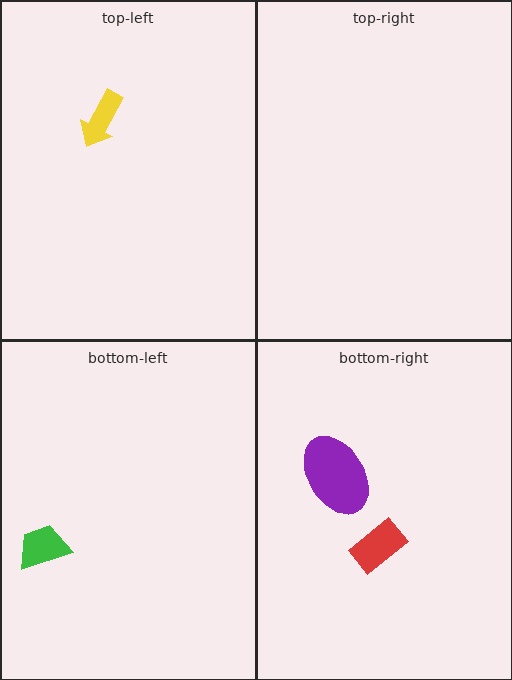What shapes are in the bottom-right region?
The red rectangle, the purple ellipse.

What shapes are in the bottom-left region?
The green trapezoid.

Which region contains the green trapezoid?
The bottom-left region.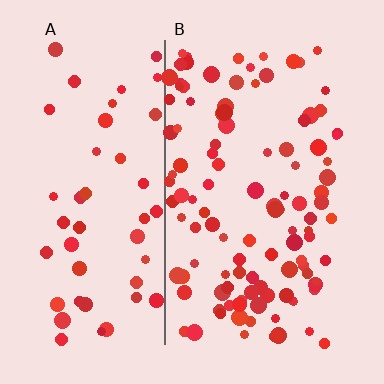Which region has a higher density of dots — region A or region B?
B (the right).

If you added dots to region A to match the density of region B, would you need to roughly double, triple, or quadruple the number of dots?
Approximately double.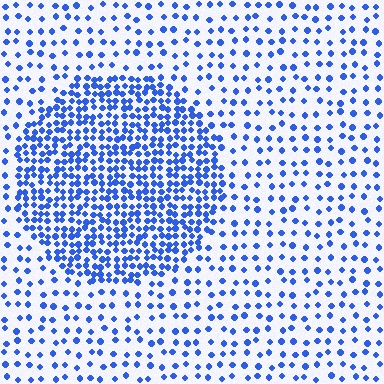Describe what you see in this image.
The image contains small blue elements arranged at two different densities. A circle-shaped region is visible where the elements are more densely packed than the surrounding area.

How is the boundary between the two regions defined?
The boundary is defined by a change in element density (approximately 2.6x ratio). All elements are the same color, size, and shape.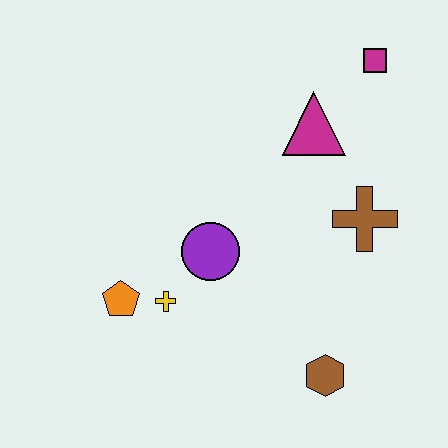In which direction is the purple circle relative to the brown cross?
The purple circle is to the left of the brown cross.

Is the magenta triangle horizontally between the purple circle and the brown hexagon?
Yes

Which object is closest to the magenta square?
The magenta triangle is closest to the magenta square.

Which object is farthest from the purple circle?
The magenta square is farthest from the purple circle.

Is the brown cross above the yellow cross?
Yes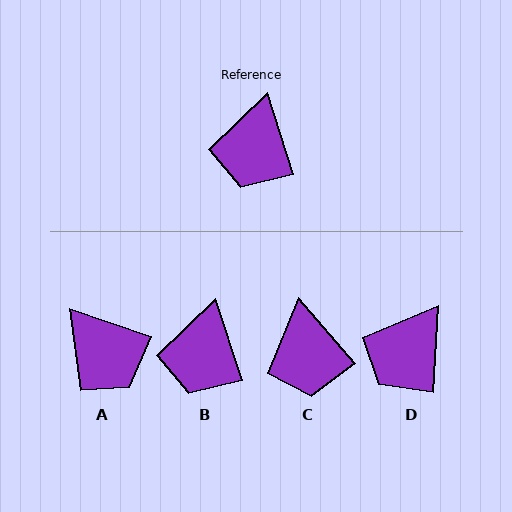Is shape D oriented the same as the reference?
No, it is off by about 22 degrees.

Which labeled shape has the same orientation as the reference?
B.